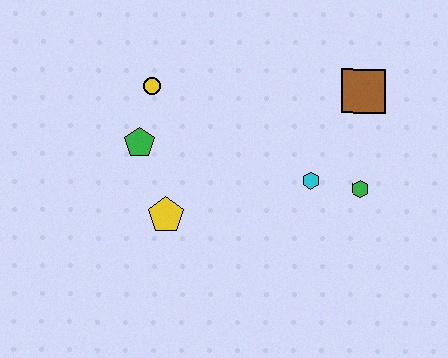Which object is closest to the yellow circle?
The green pentagon is closest to the yellow circle.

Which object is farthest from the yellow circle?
The green hexagon is farthest from the yellow circle.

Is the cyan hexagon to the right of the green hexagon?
No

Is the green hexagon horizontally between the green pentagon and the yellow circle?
No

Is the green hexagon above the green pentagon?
No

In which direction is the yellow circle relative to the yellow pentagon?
The yellow circle is above the yellow pentagon.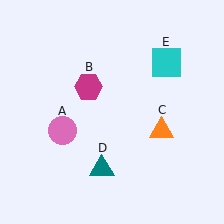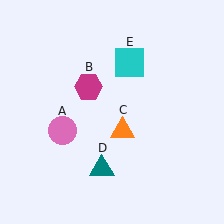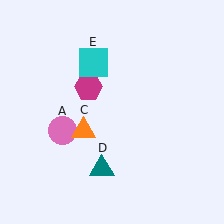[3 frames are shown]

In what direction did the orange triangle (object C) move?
The orange triangle (object C) moved left.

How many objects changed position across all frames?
2 objects changed position: orange triangle (object C), cyan square (object E).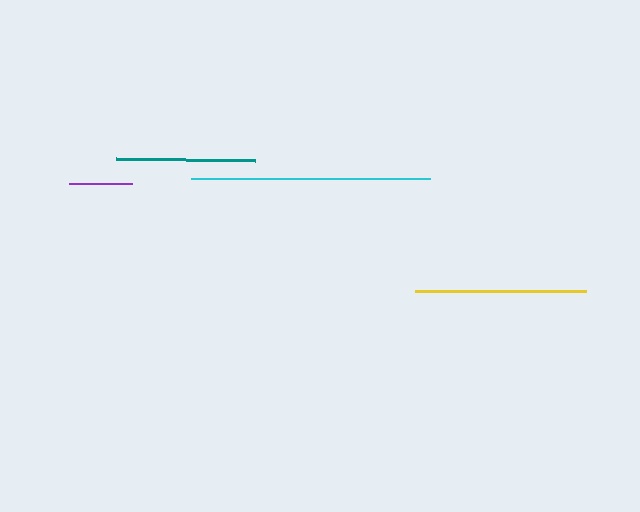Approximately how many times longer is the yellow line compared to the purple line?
The yellow line is approximately 2.7 times the length of the purple line.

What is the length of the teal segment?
The teal segment is approximately 140 pixels long.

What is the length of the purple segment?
The purple segment is approximately 63 pixels long.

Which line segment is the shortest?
The purple line is the shortest at approximately 63 pixels.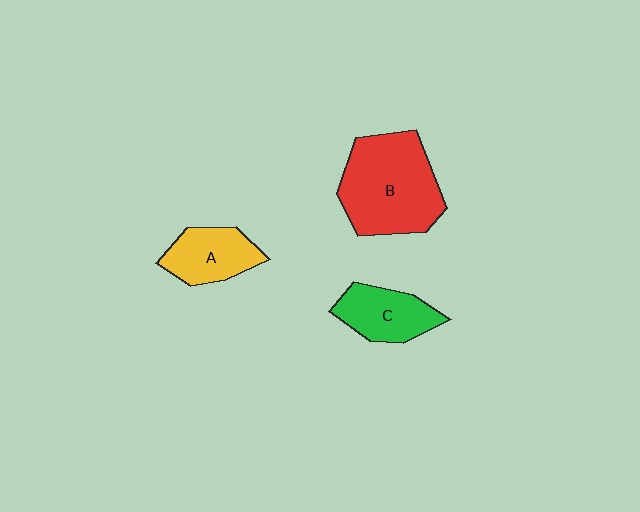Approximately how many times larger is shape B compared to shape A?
Approximately 2.0 times.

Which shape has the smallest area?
Shape A (yellow).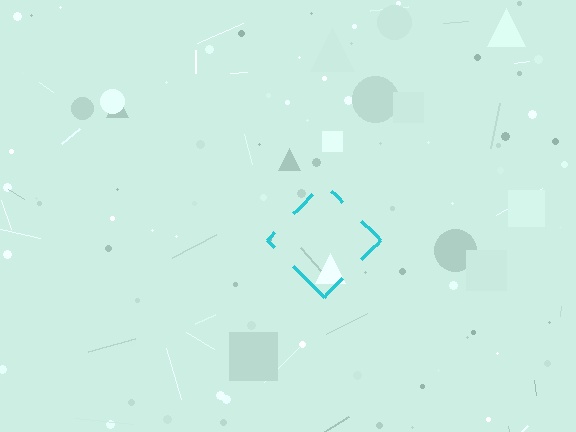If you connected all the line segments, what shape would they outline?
They would outline a diamond.